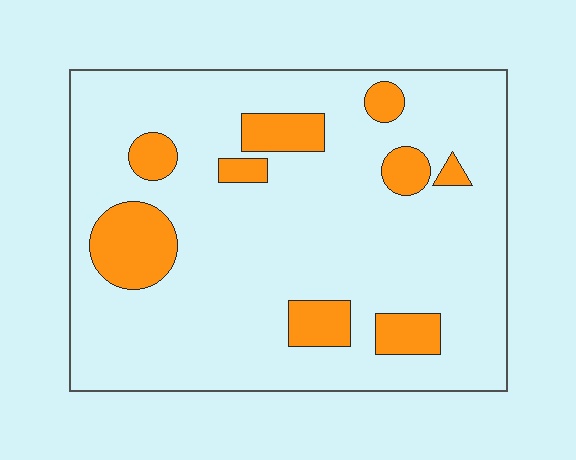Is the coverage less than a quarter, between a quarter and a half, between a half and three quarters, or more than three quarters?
Less than a quarter.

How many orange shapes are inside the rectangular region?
9.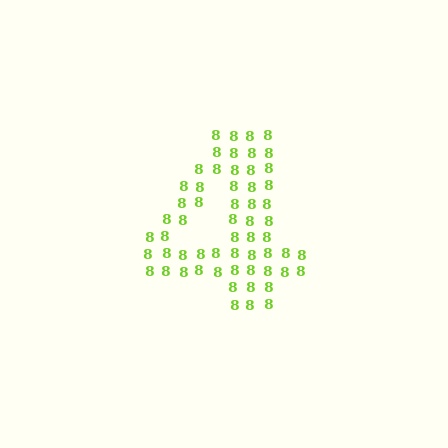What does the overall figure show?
The overall figure shows the digit 4.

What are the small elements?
The small elements are digit 8's.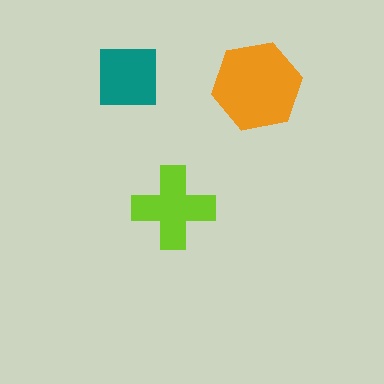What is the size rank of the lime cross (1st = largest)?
2nd.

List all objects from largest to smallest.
The orange hexagon, the lime cross, the teal square.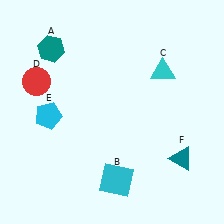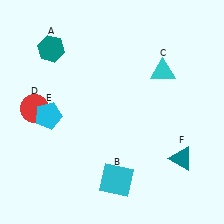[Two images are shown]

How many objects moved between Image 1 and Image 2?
1 object moved between the two images.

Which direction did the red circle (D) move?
The red circle (D) moved down.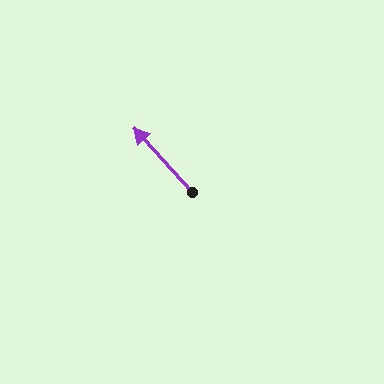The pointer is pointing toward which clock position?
Roughly 11 o'clock.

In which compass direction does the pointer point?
Northwest.